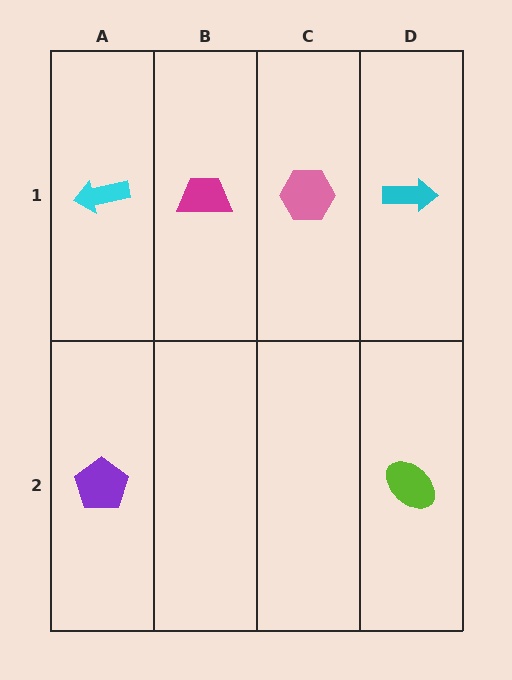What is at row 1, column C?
A pink hexagon.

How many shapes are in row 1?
4 shapes.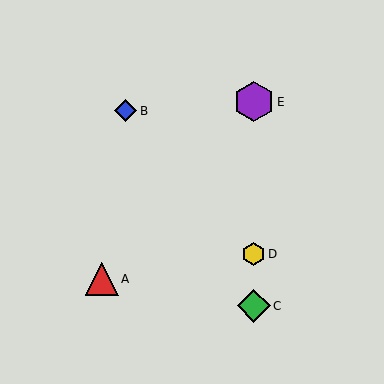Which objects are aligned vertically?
Objects C, D, E are aligned vertically.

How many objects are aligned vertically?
3 objects (C, D, E) are aligned vertically.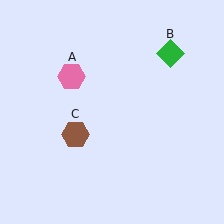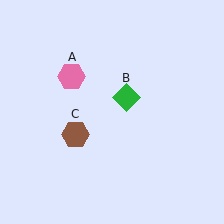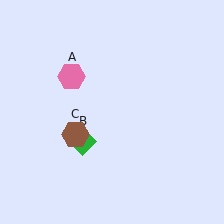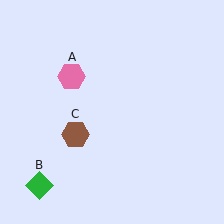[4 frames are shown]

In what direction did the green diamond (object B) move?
The green diamond (object B) moved down and to the left.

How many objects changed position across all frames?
1 object changed position: green diamond (object B).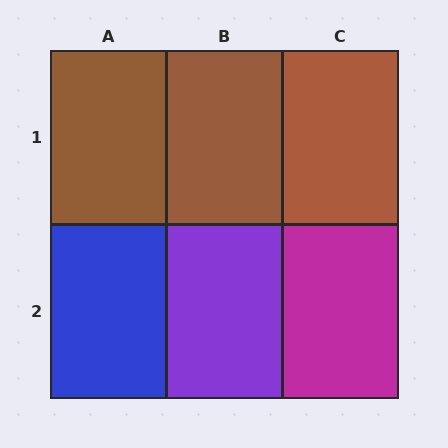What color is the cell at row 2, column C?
Magenta.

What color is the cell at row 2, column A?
Blue.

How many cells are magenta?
1 cell is magenta.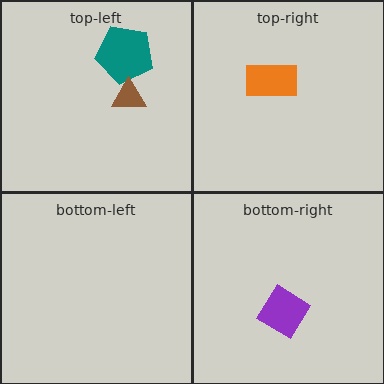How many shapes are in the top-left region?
2.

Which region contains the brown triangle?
The top-left region.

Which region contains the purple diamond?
The bottom-right region.